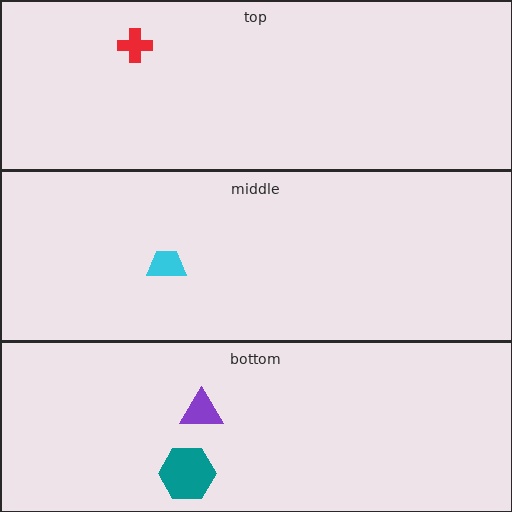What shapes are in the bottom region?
The purple triangle, the teal hexagon.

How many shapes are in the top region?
1.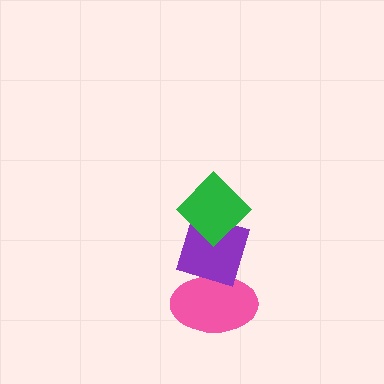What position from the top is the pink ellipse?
The pink ellipse is 3rd from the top.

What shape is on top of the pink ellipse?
The purple diamond is on top of the pink ellipse.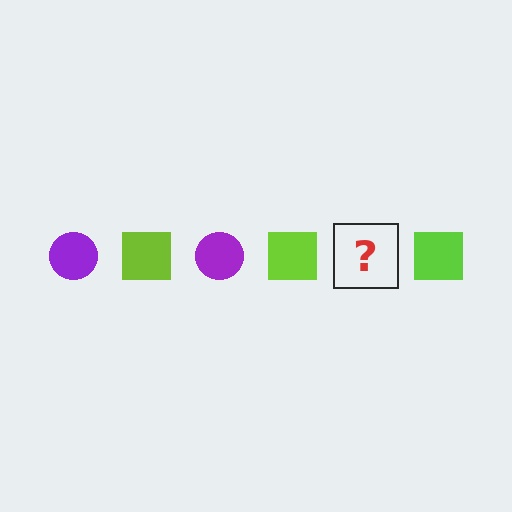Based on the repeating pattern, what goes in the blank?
The blank should be a purple circle.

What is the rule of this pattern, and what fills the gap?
The rule is that the pattern alternates between purple circle and lime square. The gap should be filled with a purple circle.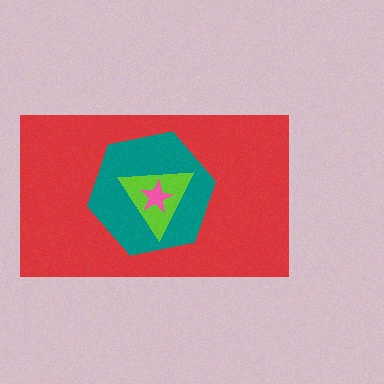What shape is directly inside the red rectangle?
The teal hexagon.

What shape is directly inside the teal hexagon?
The lime triangle.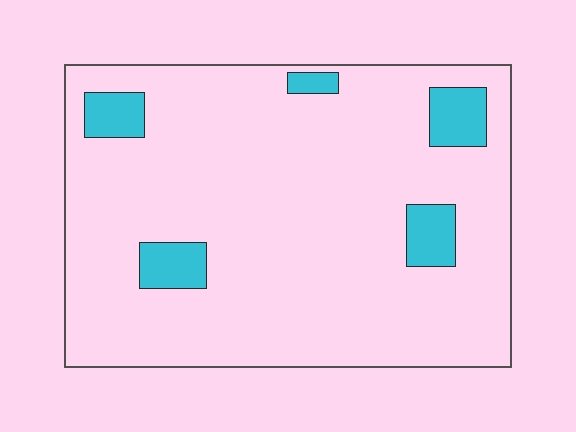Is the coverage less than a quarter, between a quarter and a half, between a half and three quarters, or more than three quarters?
Less than a quarter.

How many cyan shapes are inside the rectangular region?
5.